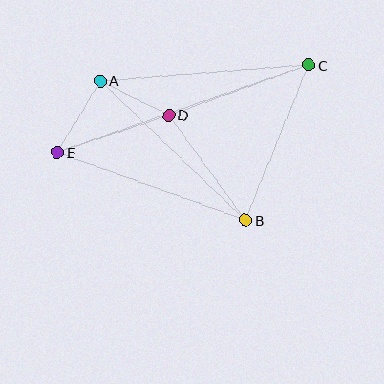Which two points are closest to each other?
Points A and D are closest to each other.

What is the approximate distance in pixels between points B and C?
The distance between B and C is approximately 168 pixels.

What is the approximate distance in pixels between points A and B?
The distance between A and B is approximately 201 pixels.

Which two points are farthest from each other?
Points C and E are farthest from each other.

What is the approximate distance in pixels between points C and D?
The distance between C and D is approximately 149 pixels.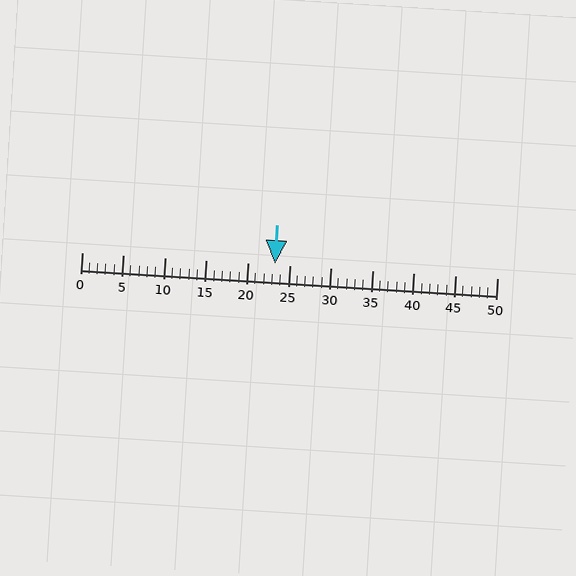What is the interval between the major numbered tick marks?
The major tick marks are spaced 5 units apart.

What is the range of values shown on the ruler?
The ruler shows values from 0 to 50.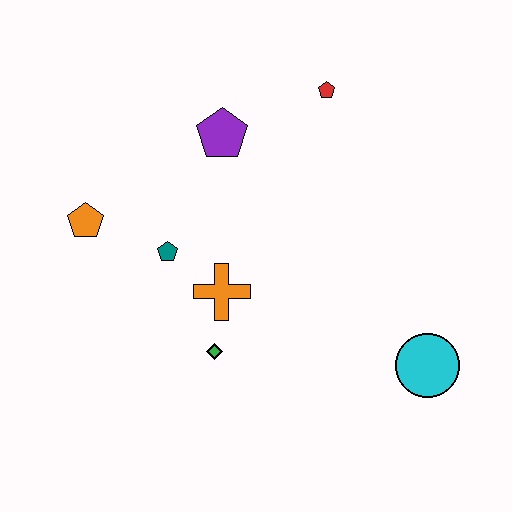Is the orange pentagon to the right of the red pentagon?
No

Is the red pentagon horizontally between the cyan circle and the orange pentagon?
Yes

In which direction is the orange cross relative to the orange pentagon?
The orange cross is to the right of the orange pentagon.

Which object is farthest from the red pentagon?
The cyan circle is farthest from the red pentagon.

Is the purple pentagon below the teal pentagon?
No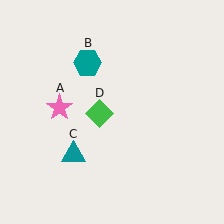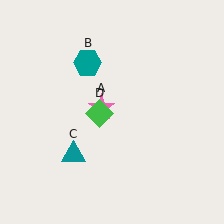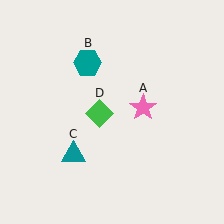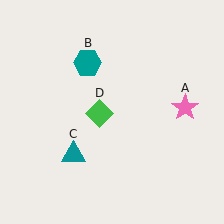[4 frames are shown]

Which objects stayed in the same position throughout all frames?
Teal hexagon (object B) and teal triangle (object C) and green diamond (object D) remained stationary.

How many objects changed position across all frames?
1 object changed position: pink star (object A).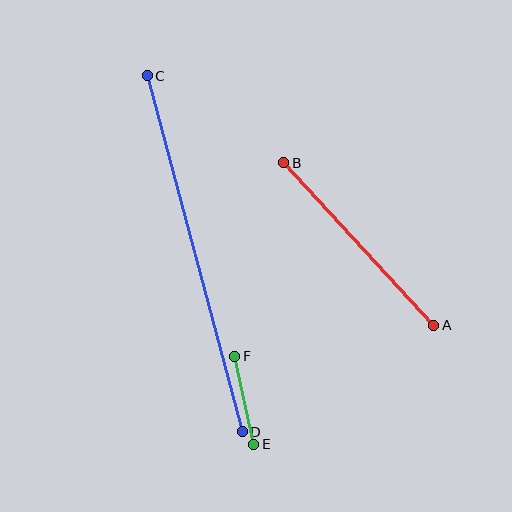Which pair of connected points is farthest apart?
Points C and D are farthest apart.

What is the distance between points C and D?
The distance is approximately 369 pixels.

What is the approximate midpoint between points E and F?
The midpoint is at approximately (244, 400) pixels.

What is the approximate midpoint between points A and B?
The midpoint is at approximately (359, 244) pixels.